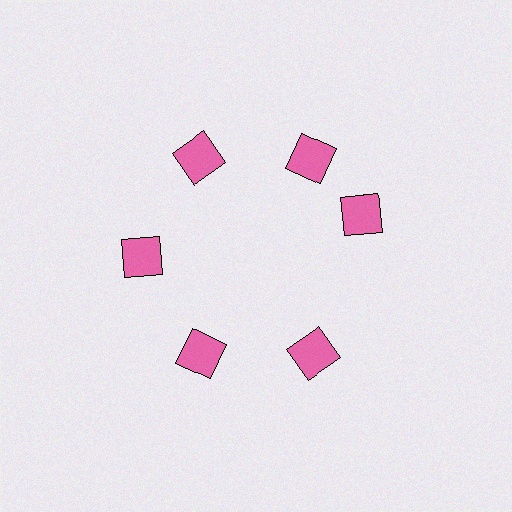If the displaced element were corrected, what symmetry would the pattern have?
It would have 6-fold rotational symmetry — the pattern would map onto itself every 60 degrees.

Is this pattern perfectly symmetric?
No. The 6 pink squares are arranged in a ring, but one element near the 3 o'clock position is rotated out of alignment along the ring, breaking the 6-fold rotational symmetry.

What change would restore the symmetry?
The symmetry would be restored by rotating it back into even spacing with its neighbors so that all 6 squares sit at equal angles and equal distance from the center.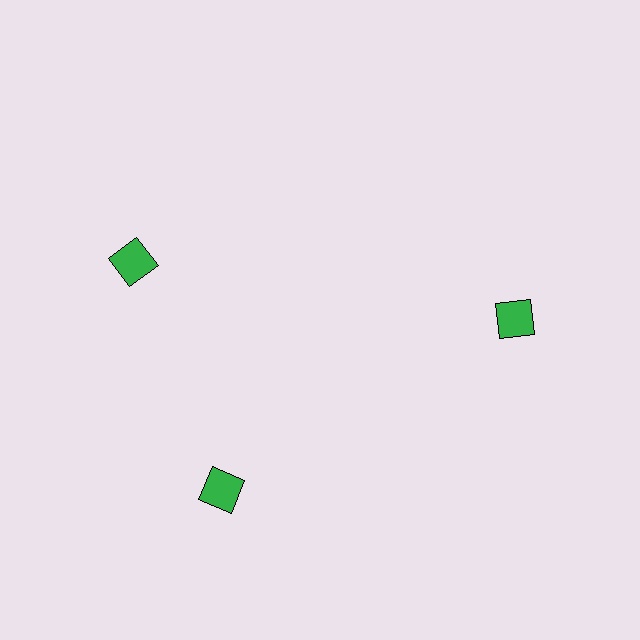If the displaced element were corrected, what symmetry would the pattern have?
It would have 3-fold rotational symmetry — the pattern would map onto itself every 120 degrees.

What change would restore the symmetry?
The symmetry would be restored by rotating it back into even spacing with its neighbors so that all 3 diamonds sit at equal angles and equal distance from the center.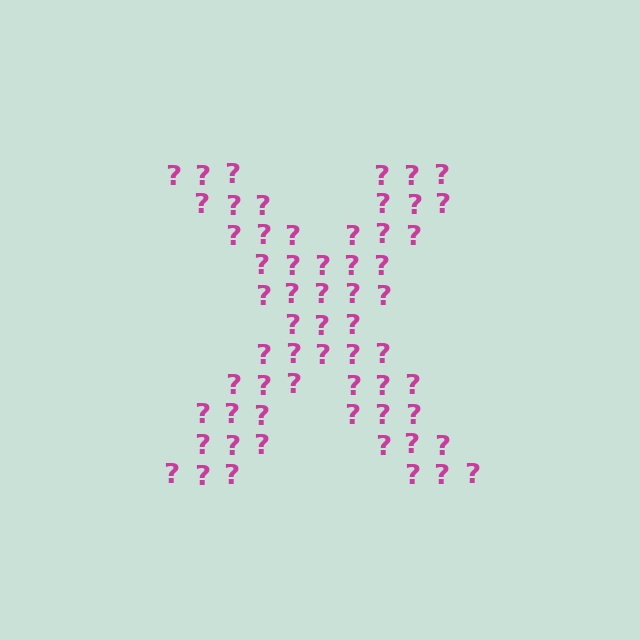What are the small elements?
The small elements are question marks.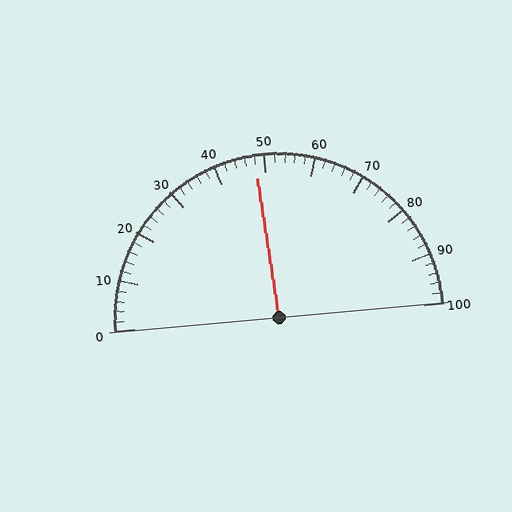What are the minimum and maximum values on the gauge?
The gauge ranges from 0 to 100.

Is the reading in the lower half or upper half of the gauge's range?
The reading is in the lower half of the range (0 to 100).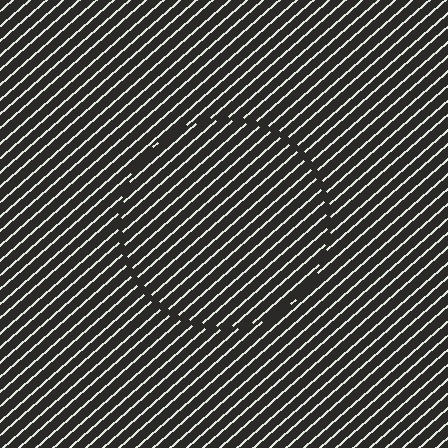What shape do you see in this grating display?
An illusory circle. The interior of the shape contains the same grating, shifted by half a period — the contour is defined by the phase discontinuity where line-ends from the inner and outer gratings abut.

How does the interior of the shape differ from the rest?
The interior of the shape contains the same grating, shifted by half a period — the contour is defined by the phase discontinuity where line-ends from the inner and outer gratings abut.